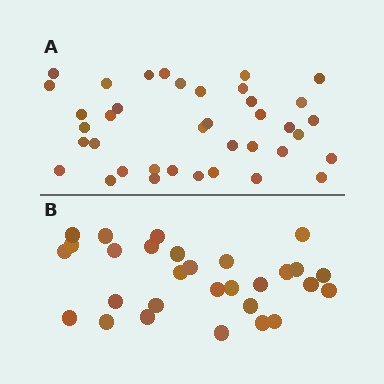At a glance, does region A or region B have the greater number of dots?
Region A (the top region) has more dots.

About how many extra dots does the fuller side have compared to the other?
Region A has roughly 8 or so more dots than region B.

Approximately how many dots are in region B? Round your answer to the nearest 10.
About 30 dots. (The exact count is 29, which rounds to 30.)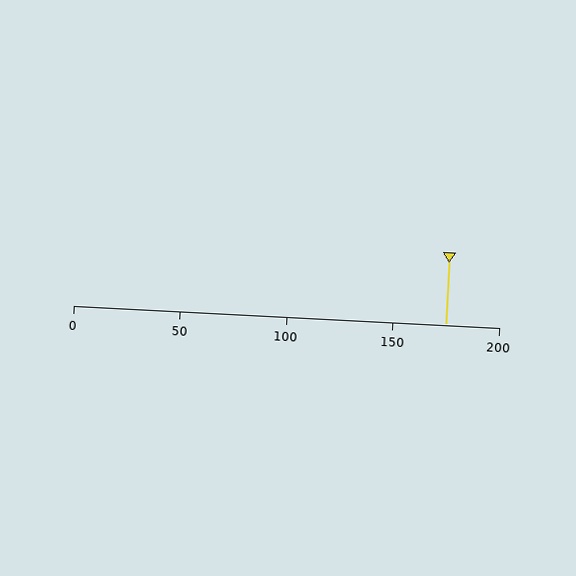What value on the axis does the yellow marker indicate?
The marker indicates approximately 175.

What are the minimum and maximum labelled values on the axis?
The axis runs from 0 to 200.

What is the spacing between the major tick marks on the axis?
The major ticks are spaced 50 apart.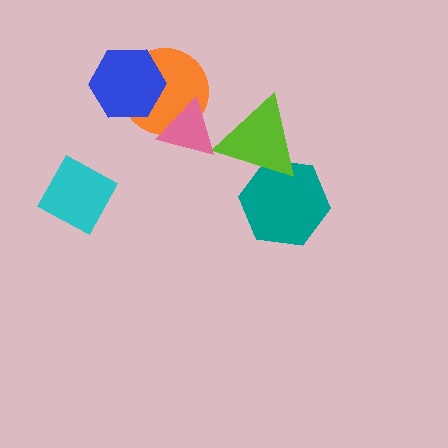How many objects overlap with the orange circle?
2 objects overlap with the orange circle.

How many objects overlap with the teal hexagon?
1 object overlaps with the teal hexagon.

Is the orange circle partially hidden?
Yes, it is partially covered by another shape.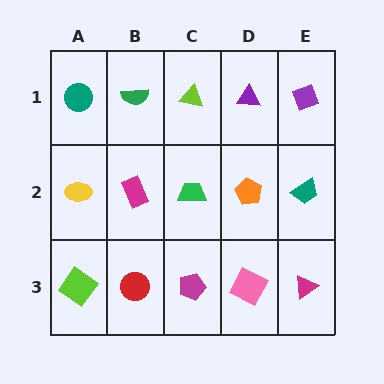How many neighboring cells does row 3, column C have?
3.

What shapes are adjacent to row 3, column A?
A yellow ellipse (row 2, column A), a red circle (row 3, column B).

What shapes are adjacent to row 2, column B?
A green semicircle (row 1, column B), a red circle (row 3, column B), a yellow ellipse (row 2, column A), a green trapezoid (row 2, column C).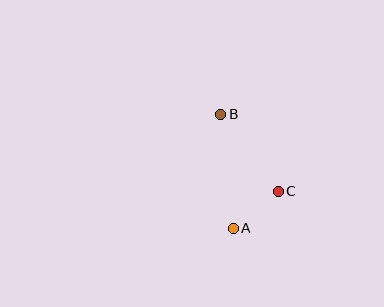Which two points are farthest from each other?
Points A and B are farthest from each other.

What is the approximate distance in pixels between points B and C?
The distance between B and C is approximately 96 pixels.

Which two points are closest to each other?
Points A and C are closest to each other.